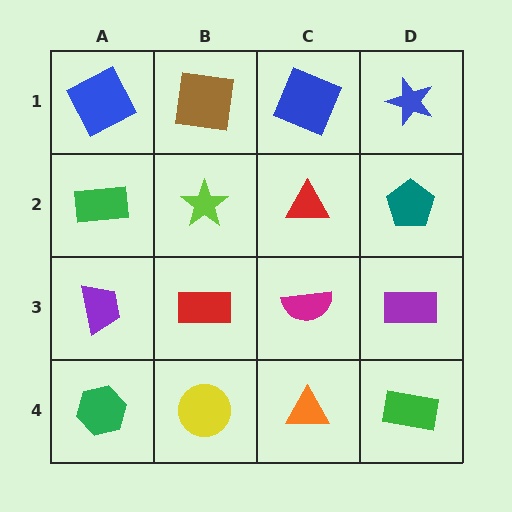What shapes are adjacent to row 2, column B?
A brown square (row 1, column B), a red rectangle (row 3, column B), a green rectangle (row 2, column A), a red triangle (row 2, column C).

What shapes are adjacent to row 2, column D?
A blue star (row 1, column D), a purple rectangle (row 3, column D), a red triangle (row 2, column C).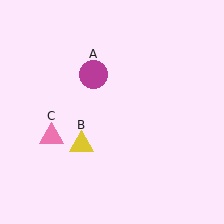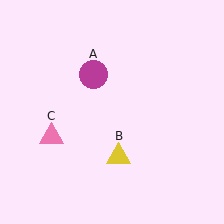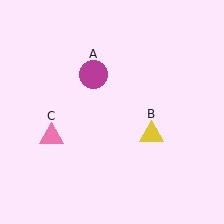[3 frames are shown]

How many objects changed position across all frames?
1 object changed position: yellow triangle (object B).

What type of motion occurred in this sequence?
The yellow triangle (object B) rotated counterclockwise around the center of the scene.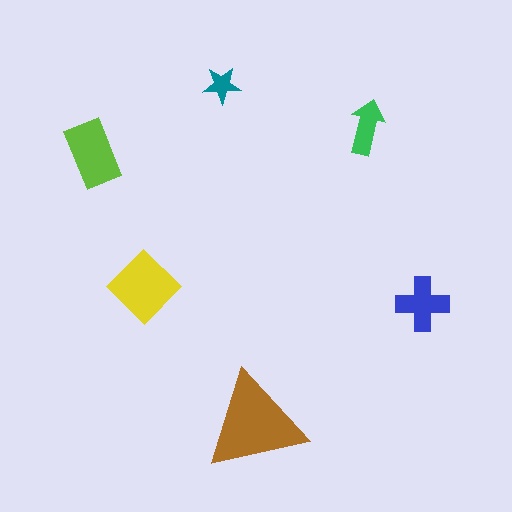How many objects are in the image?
There are 6 objects in the image.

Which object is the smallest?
The teal star.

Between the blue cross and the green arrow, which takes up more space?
The blue cross.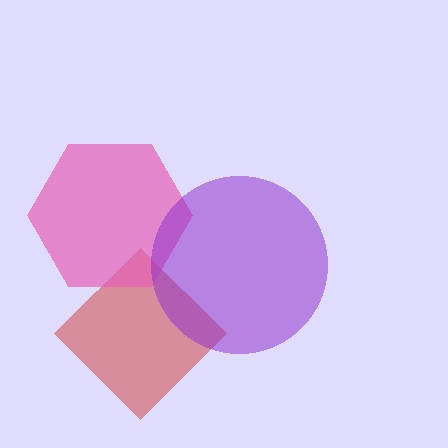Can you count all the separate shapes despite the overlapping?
Yes, there are 3 separate shapes.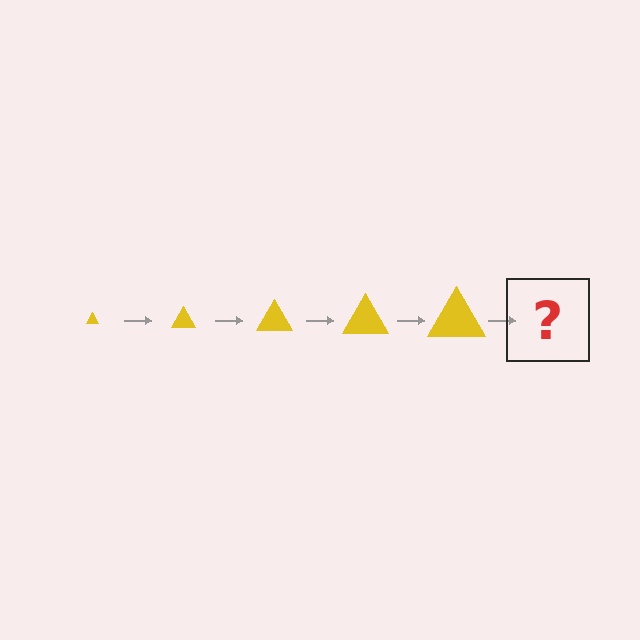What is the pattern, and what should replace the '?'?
The pattern is that the triangle gets progressively larger each step. The '?' should be a yellow triangle, larger than the previous one.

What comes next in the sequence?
The next element should be a yellow triangle, larger than the previous one.